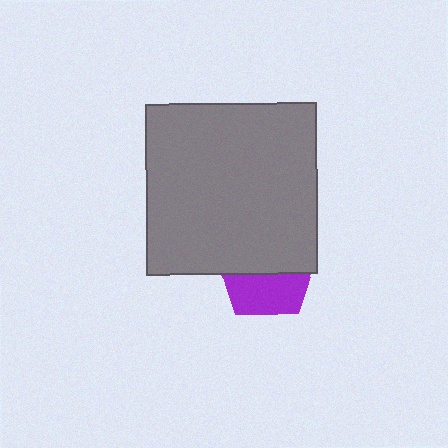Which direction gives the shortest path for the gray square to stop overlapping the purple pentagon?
Moving up gives the shortest separation.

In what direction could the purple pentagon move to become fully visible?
The purple pentagon could move down. That would shift it out from behind the gray square entirely.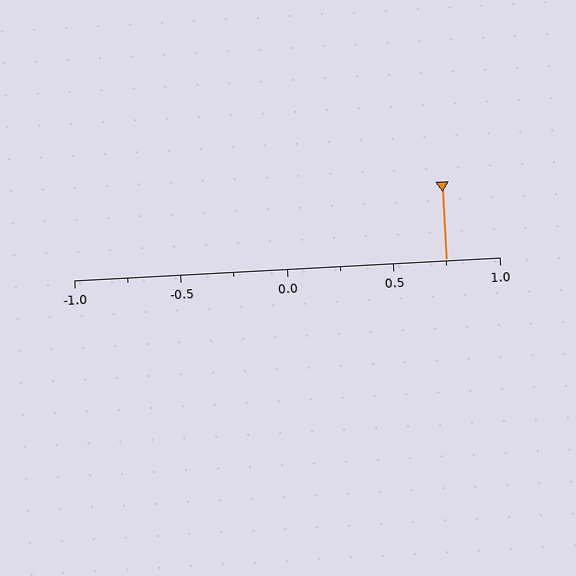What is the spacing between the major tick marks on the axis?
The major ticks are spaced 0.5 apart.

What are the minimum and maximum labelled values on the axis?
The axis runs from -1.0 to 1.0.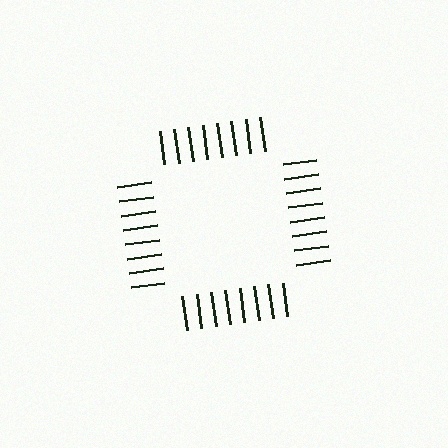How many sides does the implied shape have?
4 sides — the line-ends trace a square.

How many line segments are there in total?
32 — 8 along each of the 4 edges.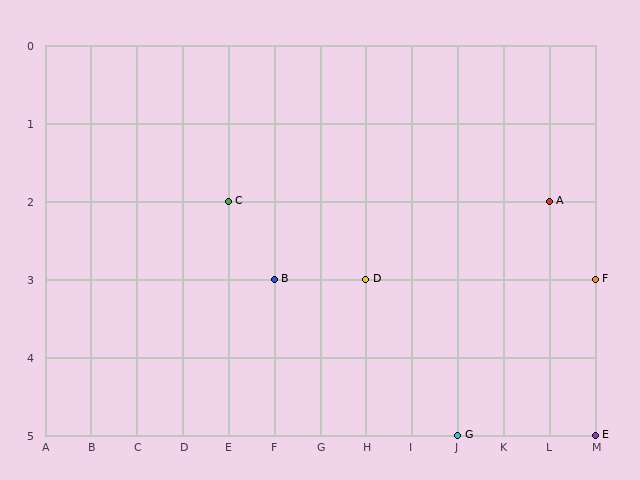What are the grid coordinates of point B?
Point B is at grid coordinates (F, 3).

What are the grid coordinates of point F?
Point F is at grid coordinates (M, 3).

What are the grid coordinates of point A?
Point A is at grid coordinates (L, 2).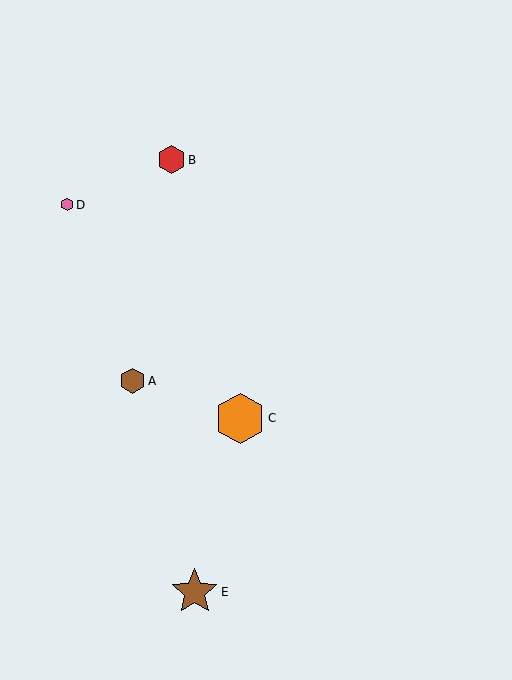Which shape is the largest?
The orange hexagon (labeled C) is the largest.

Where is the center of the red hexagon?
The center of the red hexagon is at (171, 160).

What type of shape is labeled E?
Shape E is a brown star.